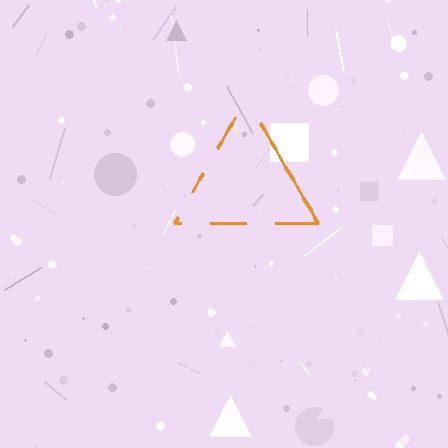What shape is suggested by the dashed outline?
The dashed outline suggests a triangle.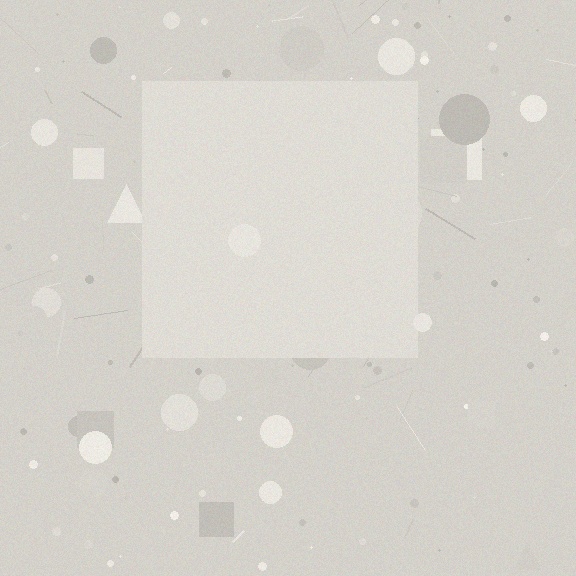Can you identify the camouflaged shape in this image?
The camouflaged shape is a square.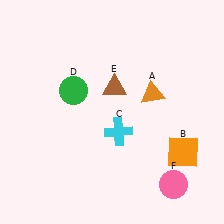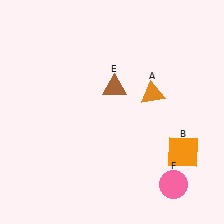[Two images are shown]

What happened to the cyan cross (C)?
The cyan cross (C) was removed in Image 2. It was in the bottom-right area of Image 1.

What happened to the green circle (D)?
The green circle (D) was removed in Image 2. It was in the top-left area of Image 1.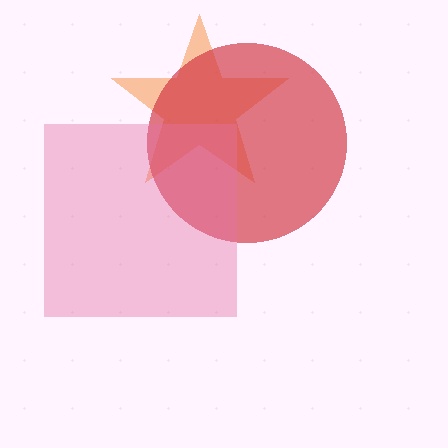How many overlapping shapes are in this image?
There are 3 overlapping shapes in the image.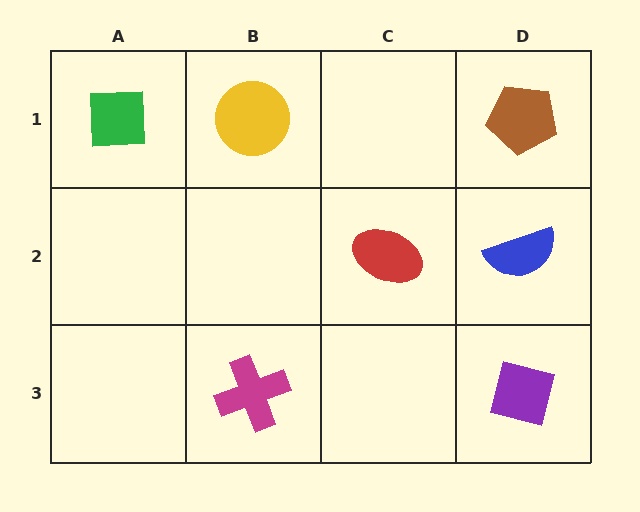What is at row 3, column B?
A magenta cross.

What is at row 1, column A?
A green square.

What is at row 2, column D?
A blue semicircle.